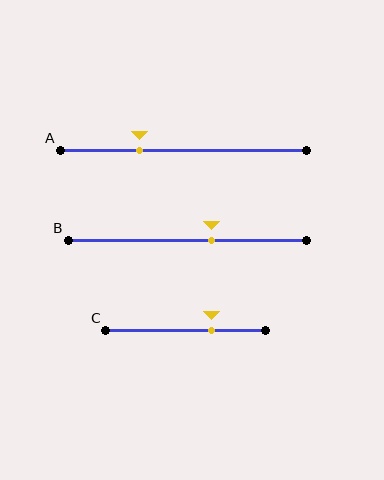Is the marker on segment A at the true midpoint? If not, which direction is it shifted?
No, the marker on segment A is shifted to the left by about 17% of the segment length.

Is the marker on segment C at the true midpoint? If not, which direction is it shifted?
No, the marker on segment C is shifted to the right by about 16% of the segment length.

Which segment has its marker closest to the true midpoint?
Segment B has its marker closest to the true midpoint.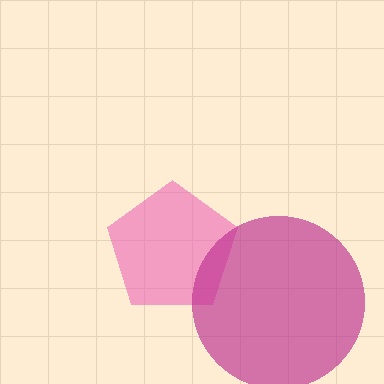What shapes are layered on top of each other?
The layered shapes are: a pink pentagon, a magenta circle.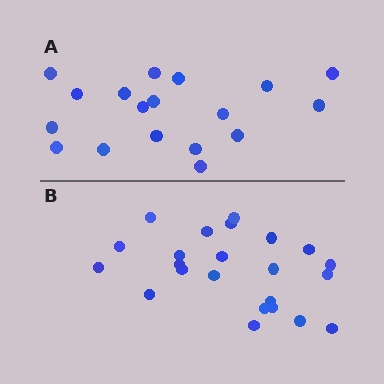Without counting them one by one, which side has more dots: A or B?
Region B (the bottom region) has more dots.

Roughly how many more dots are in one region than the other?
Region B has about 5 more dots than region A.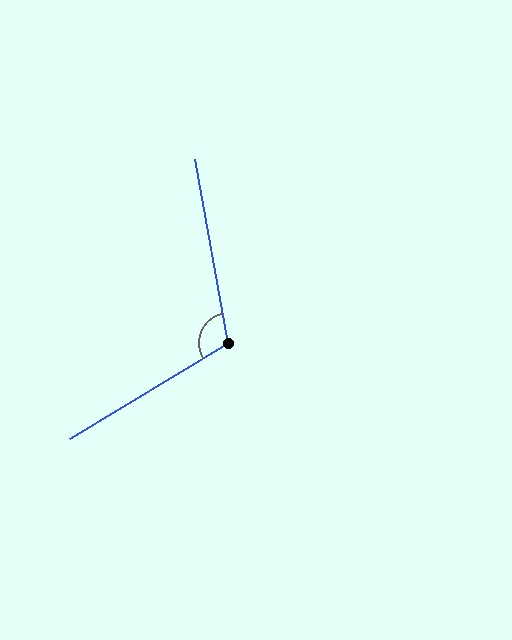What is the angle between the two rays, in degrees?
Approximately 111 degrees.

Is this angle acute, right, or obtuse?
It is obtuse.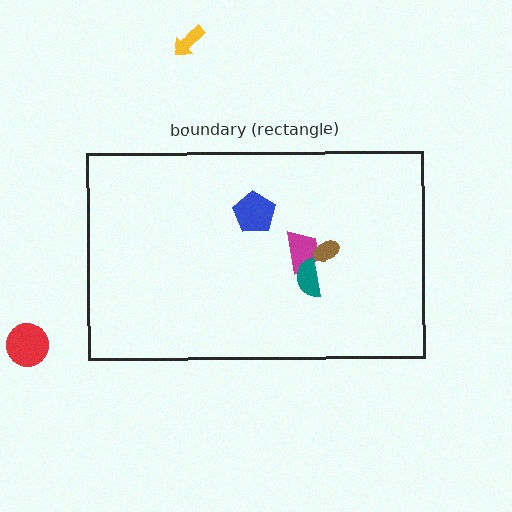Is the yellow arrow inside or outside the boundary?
Outside.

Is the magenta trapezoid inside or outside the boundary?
Inside.